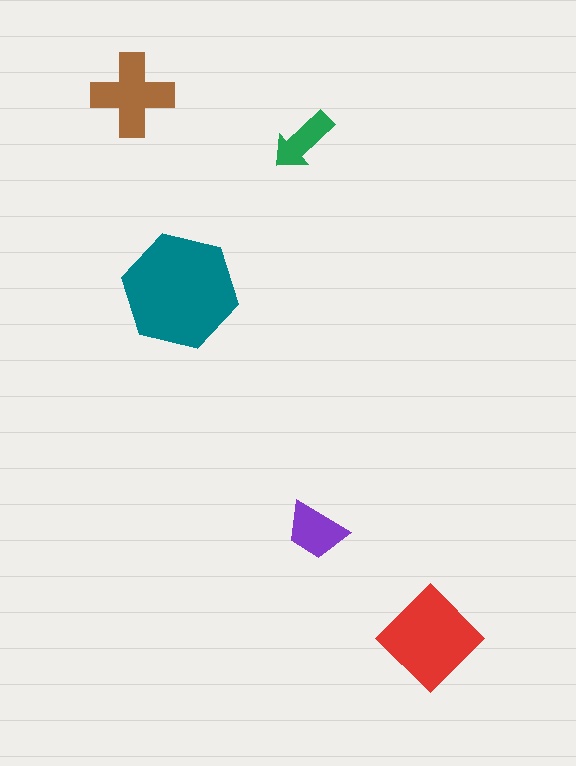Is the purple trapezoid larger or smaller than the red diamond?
Smaller.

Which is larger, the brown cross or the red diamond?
The red diamond.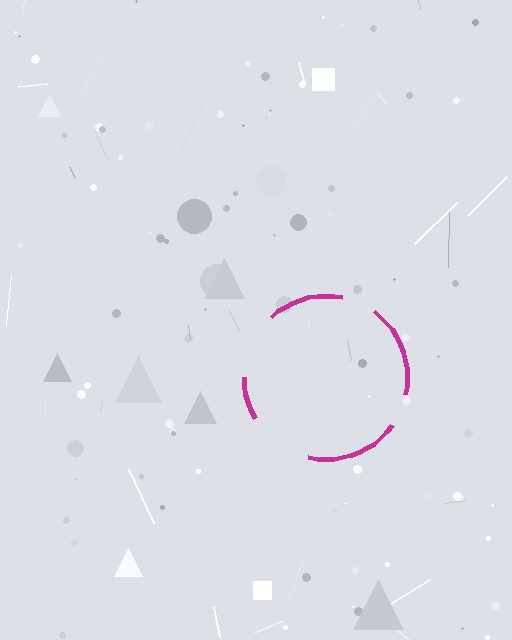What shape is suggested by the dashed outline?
The dashed outline suggests a circle.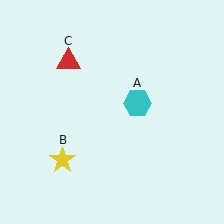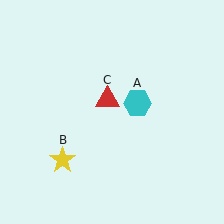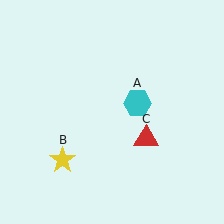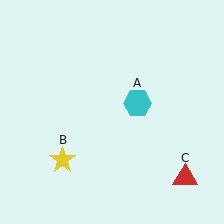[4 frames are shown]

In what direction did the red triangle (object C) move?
The red triangle (object C) moved down and to the right.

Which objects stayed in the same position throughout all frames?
Cyan hexagon (object A) and yellow star (object B) remained stationary.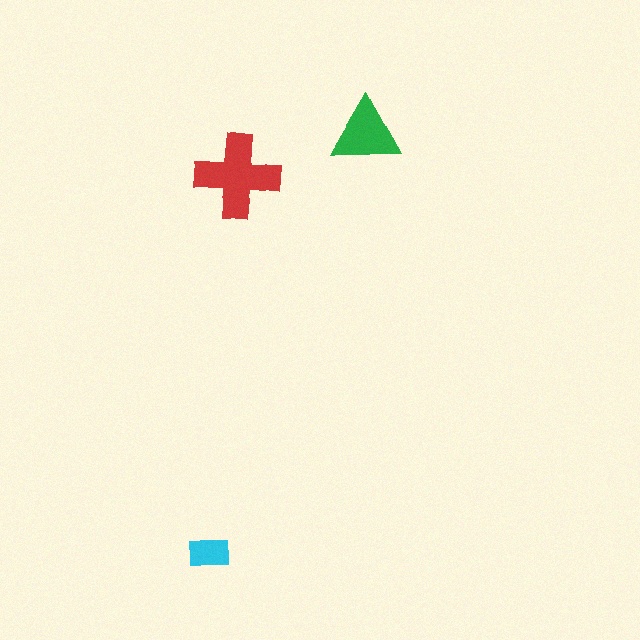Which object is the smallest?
The cyan rectangle.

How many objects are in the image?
There are 3 objects in the image.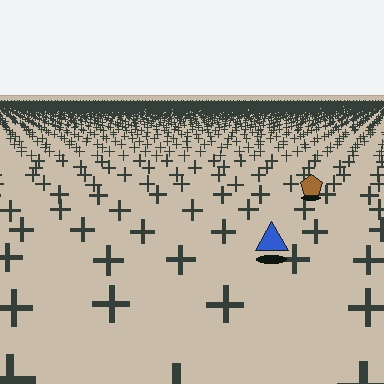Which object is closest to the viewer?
The blue triangle is closest. The texture marks near it are larger and more spread out.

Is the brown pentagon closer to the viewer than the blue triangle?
No. The blue triangle is closer — you can tell from the texture gradient: the ground texture is coarser near it.